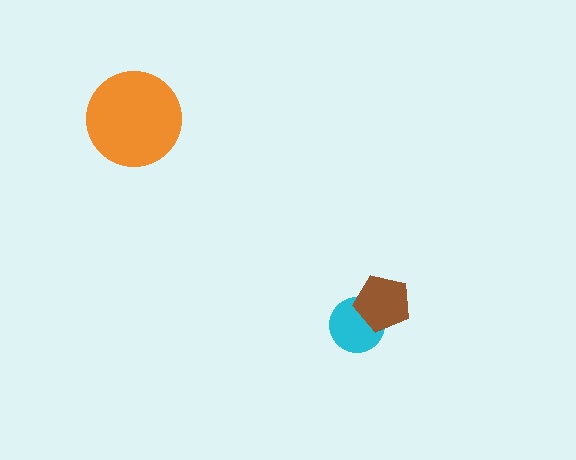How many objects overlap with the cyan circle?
1 object overlaps with the cyan circle.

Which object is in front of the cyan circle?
The brown pentagon is in front of the cyan circle.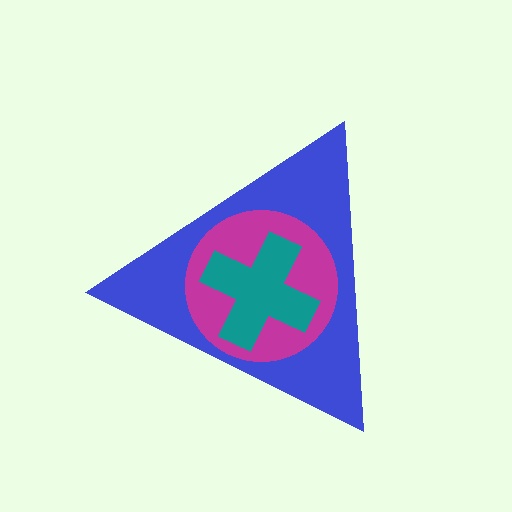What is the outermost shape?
The blue triangle.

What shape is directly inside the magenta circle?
The teal cross.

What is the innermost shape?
The teal cross.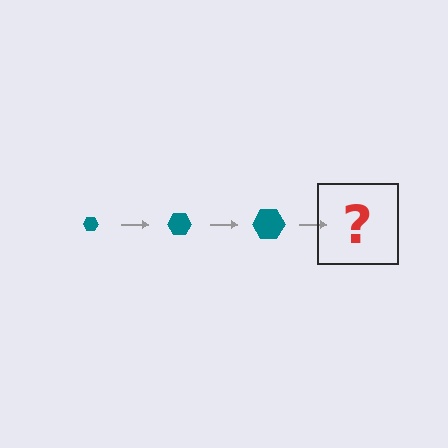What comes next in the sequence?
The next element should be a teal hexagon, larger than the previous one.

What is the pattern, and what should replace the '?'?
The pattern is that the hexagon gets progressively larger each step. The '?' should be a teal hexagon, larger than the previous one.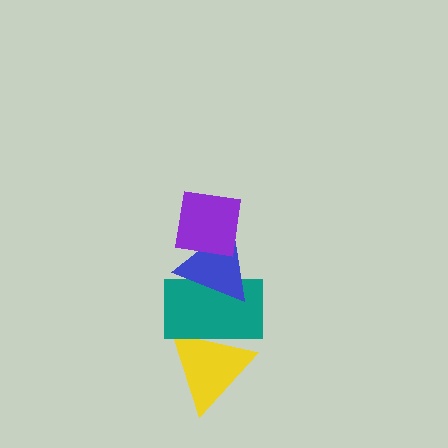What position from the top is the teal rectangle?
The teal rectangle is 3rd from the top.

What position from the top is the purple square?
The purple square is 1st from the top.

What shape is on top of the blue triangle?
The purple square is on top of the blue triangle.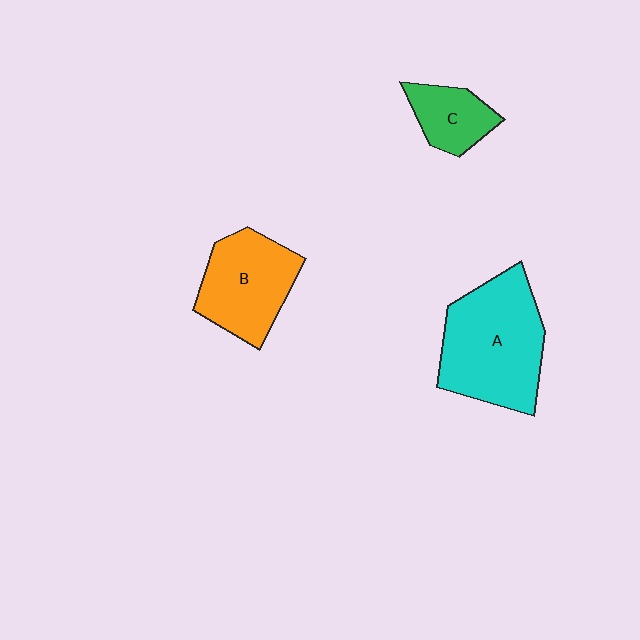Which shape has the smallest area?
Shape C (green).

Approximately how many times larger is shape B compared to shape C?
Approximately 1.8 times.